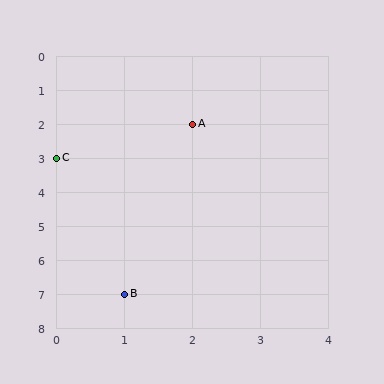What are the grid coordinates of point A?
Point A is at grid coordinates (2, 2).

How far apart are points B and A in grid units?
Points B and A are 1 column and 5 rows apart (about 5.1 grid units diagonally).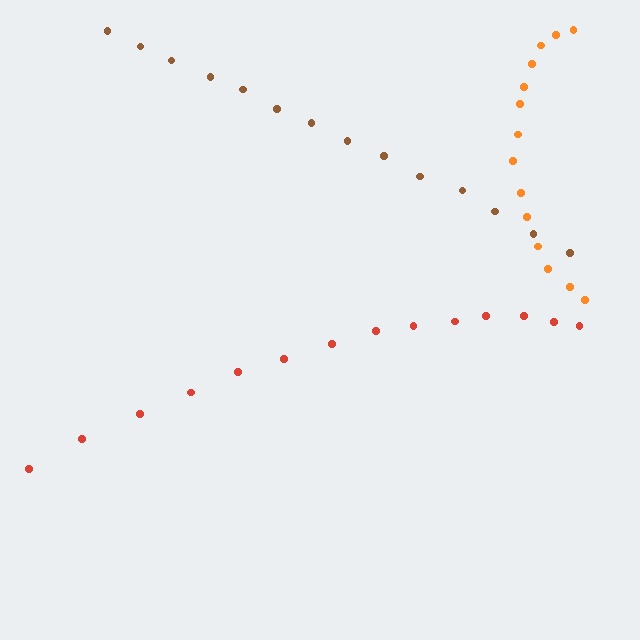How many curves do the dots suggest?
There are 3 distinct paths.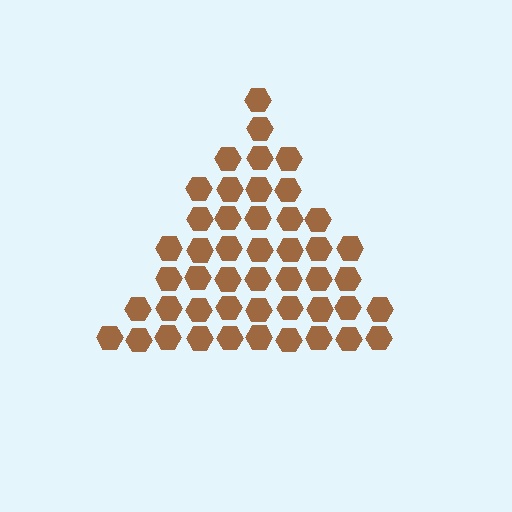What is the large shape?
The large shape is a triangle.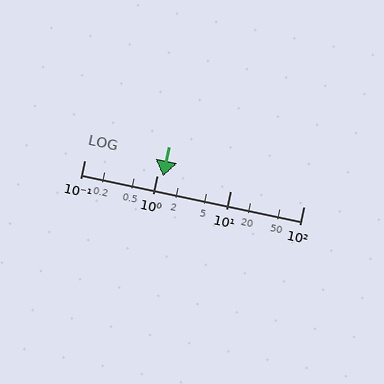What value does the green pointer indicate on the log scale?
The pointer indicates approximately 1.2.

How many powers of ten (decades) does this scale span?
The scale spans 3 decades, from 0.1 to 100.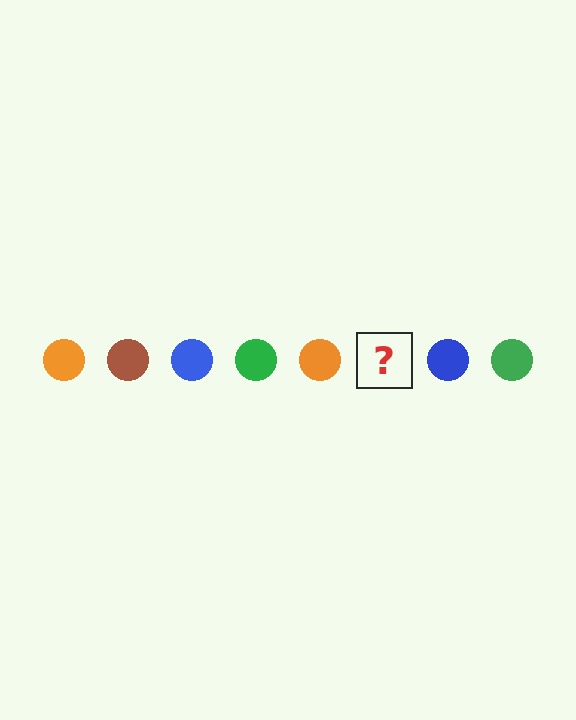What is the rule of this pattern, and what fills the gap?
The rule is that the pattern cycles through orange, brown, blue, green circles. The gap should be filled with a brown circle.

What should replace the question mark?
The question mark should be replaced with a brown circle.